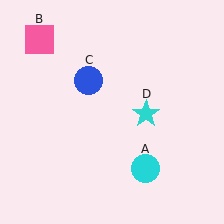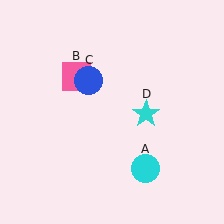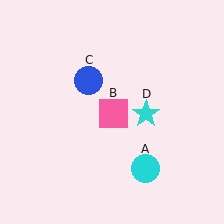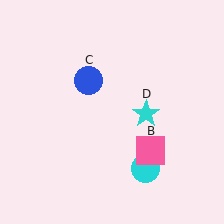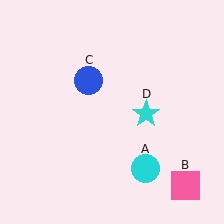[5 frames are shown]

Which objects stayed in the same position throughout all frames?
Cyan circle (object A) and blue circle (object C) and cyan star (object D) remained stationary.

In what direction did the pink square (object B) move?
The pink square (object B) moved down and to the right.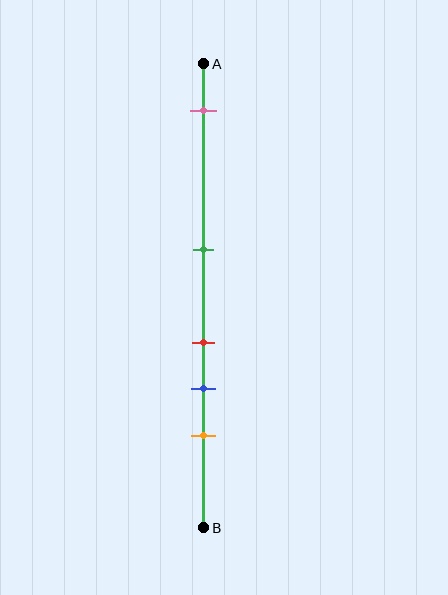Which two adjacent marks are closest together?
The red and blue marks are the closest adjacent pair.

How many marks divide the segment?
There are 5 marks dividing the segment.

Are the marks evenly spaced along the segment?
No, the marks are not evenly spaced.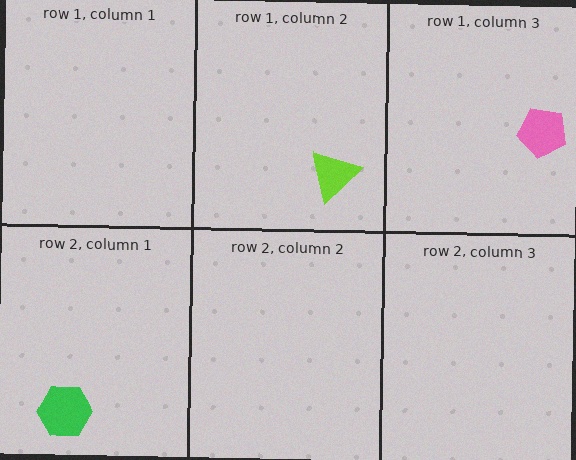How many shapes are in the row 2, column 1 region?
1.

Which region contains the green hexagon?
The row 2, column 1 region.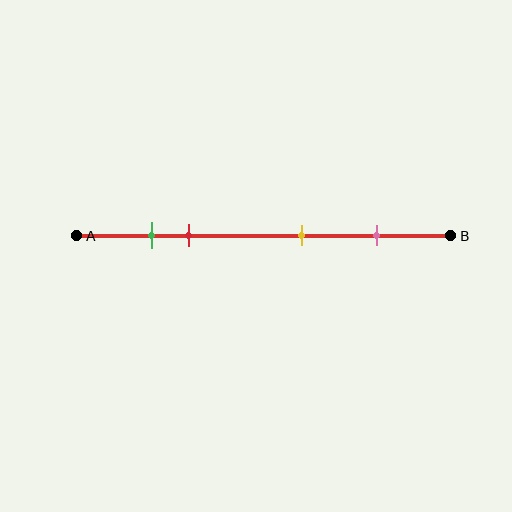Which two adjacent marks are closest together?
The green and red marks are the closest adjacent pair.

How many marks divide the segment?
There are 4 marks dividing the segment.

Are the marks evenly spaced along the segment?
No, the marks are not evenly spaced.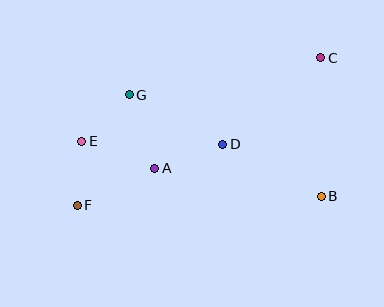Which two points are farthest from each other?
Points C and F are farthest from each other.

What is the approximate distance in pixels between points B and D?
The distance between B and D is approximately 111 pixels.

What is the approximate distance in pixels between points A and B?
The distance between A and B is approximately 169 pixels.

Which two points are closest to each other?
Points E and F are closest to each other.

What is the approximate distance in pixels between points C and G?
The distance between C and G is approximately 195 pixels.